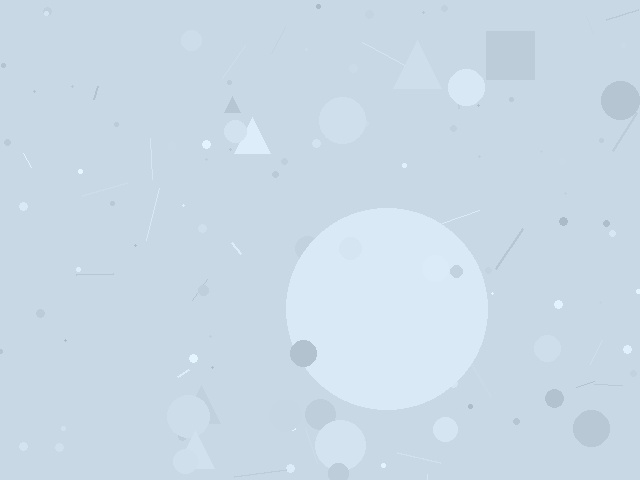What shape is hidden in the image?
A circle is hidden in the image.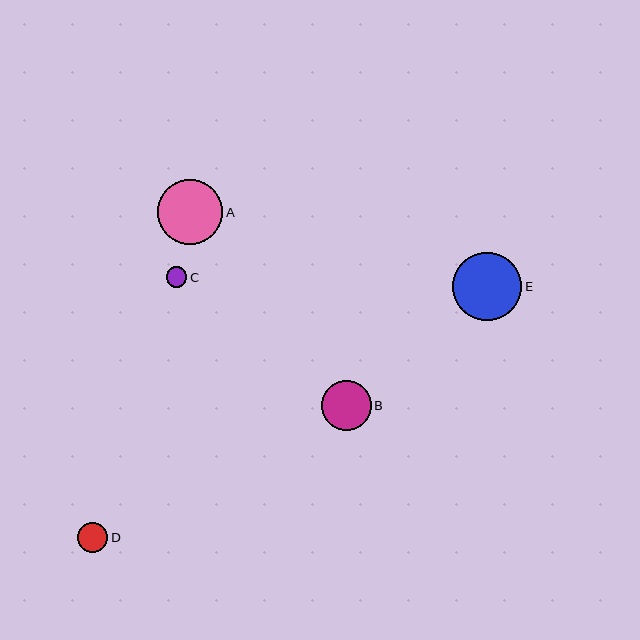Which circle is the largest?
Circle E is the largest with a size of approximately 69 pixels.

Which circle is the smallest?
Circle C is the smallest with a size of approximately 21 pixels.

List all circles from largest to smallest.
From largest to smallest: E, A, B, D, C.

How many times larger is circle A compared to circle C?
Circle A is approximately 3.1 times the size of circle C.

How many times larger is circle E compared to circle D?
Circle E is approximately 2.3 times the size of circle D.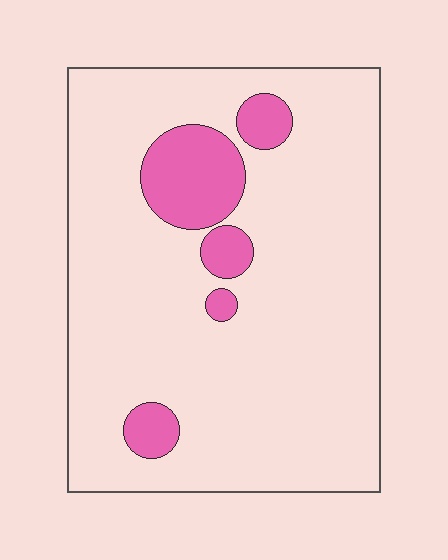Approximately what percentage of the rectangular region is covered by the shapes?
Approximately 15%.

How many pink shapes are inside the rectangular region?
5.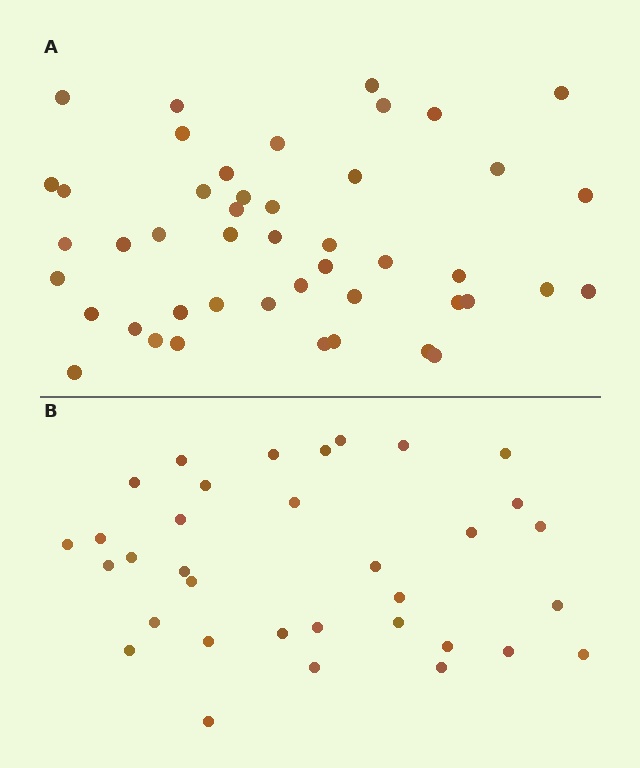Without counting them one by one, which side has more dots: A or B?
Region A (the top region) has more dots.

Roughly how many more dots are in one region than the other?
Region A has roughly 12 or so more dots than region B.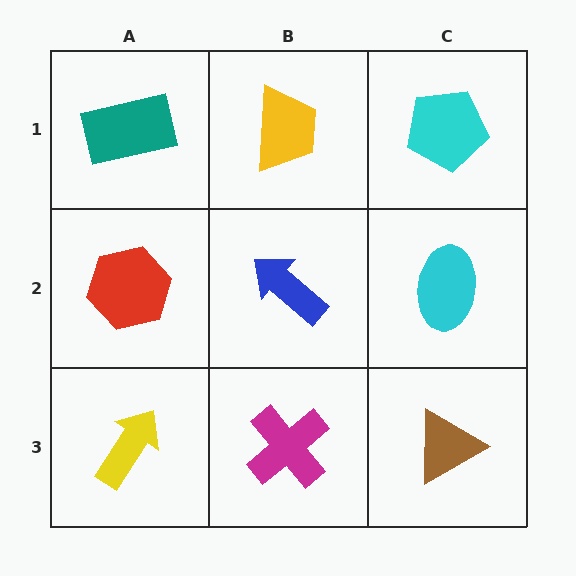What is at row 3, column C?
A brown triangle.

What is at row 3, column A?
A yellow arrow.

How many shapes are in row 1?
3 shapes.